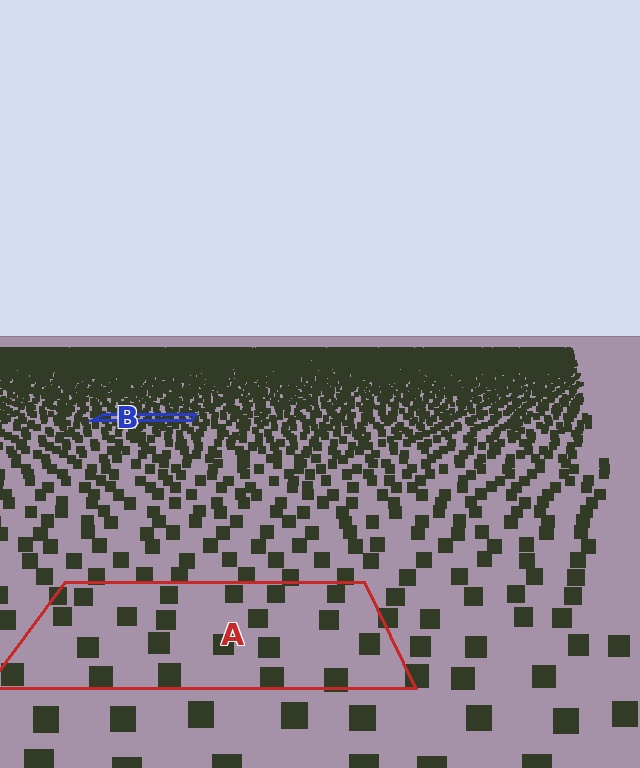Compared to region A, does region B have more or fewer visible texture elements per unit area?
Region B has more texture elements per unit area — they are packed more densely because it is farther away.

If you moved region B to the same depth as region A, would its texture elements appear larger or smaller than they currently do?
They would appear larger. At a closer depth, the same texture elements are projected at a bigger on-screen size.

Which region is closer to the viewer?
Region A is closer. The texture elements there are larger and more spread out.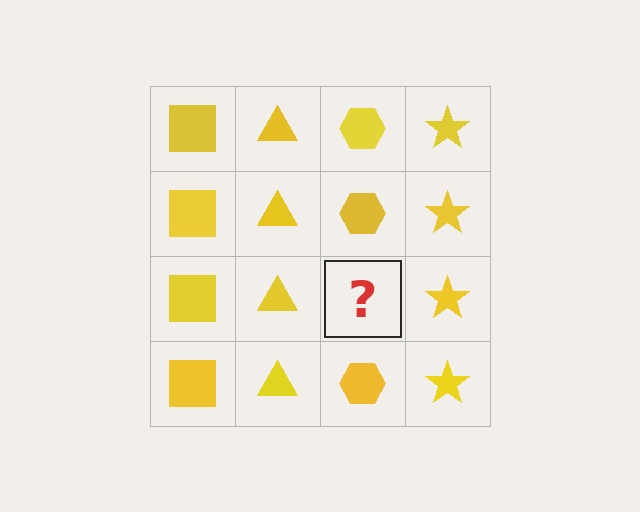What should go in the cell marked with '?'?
The missing cell should contain a yellow hexagon.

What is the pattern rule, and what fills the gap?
The rule is that each column has a consistent shape. The gap should be filled with a yellow hexagon.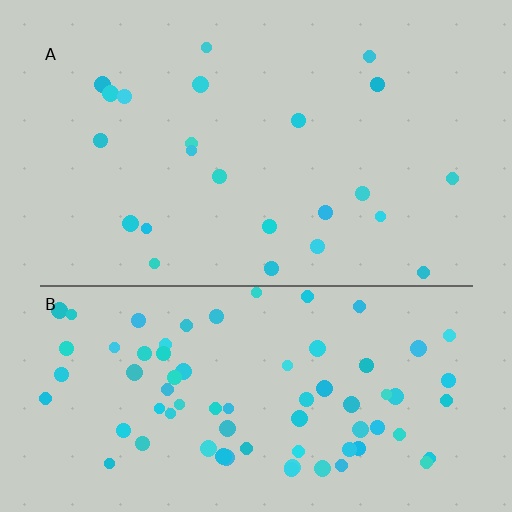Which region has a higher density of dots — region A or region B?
B (the bottom).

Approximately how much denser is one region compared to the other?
Approximately 3.3× — region B over region A.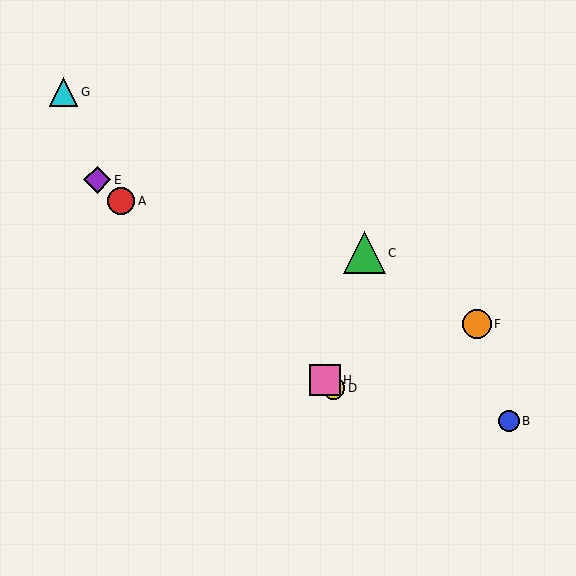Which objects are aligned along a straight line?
Objects A, D, E, H are aligned along a straight line.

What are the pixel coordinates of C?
Object C is at (364, 253).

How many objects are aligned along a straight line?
4 objects (A, D, E, H) are aligned along a straight line.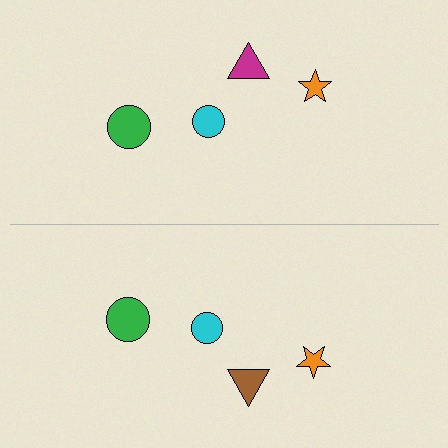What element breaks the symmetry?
The brown triangle on the bottom side breaks the symmetry — its mirror counterpart is magenta.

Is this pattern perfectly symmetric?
No, the pattern is not perfectly symmetric. The brown triangle on the bottom side breaks the symmetry — its mirror counterpart is magenta.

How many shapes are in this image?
There are 8 shapes in this image.